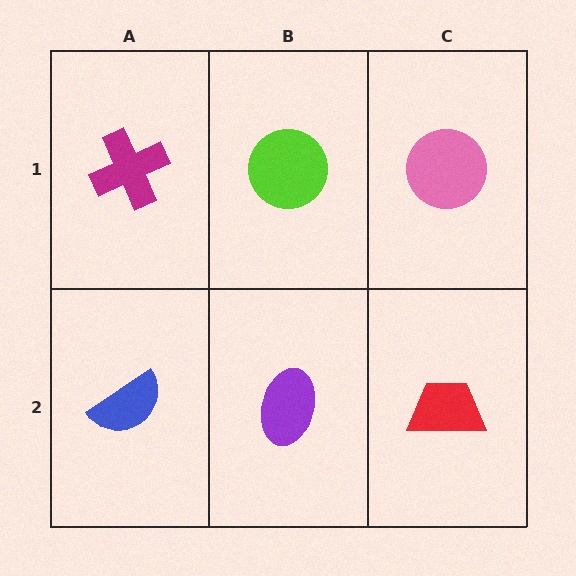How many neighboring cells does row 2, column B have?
3.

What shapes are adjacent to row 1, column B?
A purple ellipse (row 2, column B), a magenta cross (row 1, column A), a pink circle (row 1, column C).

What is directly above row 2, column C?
A pink circle.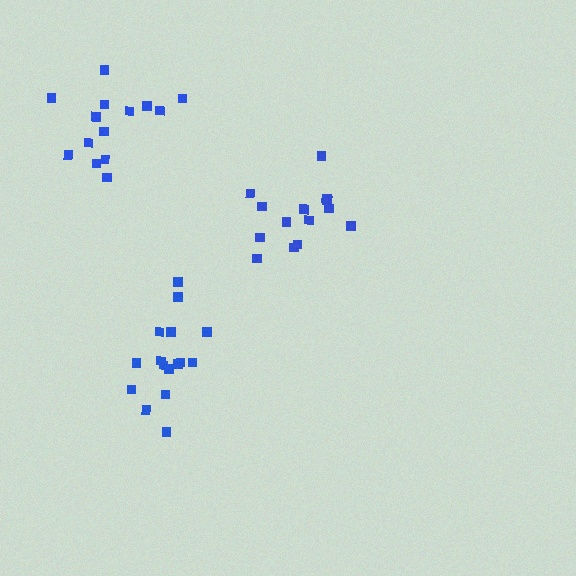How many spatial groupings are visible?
There are 3 spatial groupings.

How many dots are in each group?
Group 1: 14 dots, Group 2: 16 dots, Group 3: 14 dots (44 total).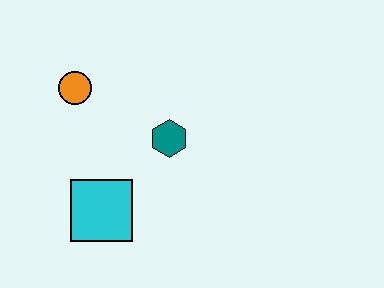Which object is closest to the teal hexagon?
The cyan square is closest to the teal hexagon.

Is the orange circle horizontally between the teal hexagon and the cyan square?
No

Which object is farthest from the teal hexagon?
The orange circle is farthest from the teal hexagon.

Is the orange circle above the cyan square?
Yes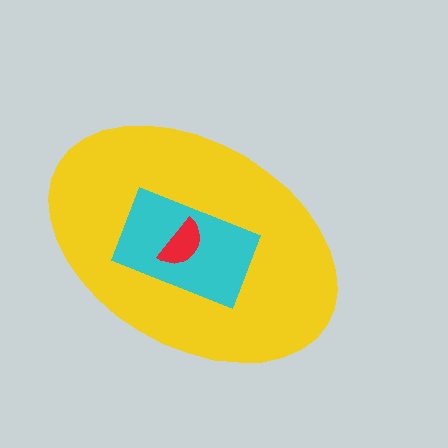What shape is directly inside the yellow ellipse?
The cyan rectangle.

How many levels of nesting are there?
3.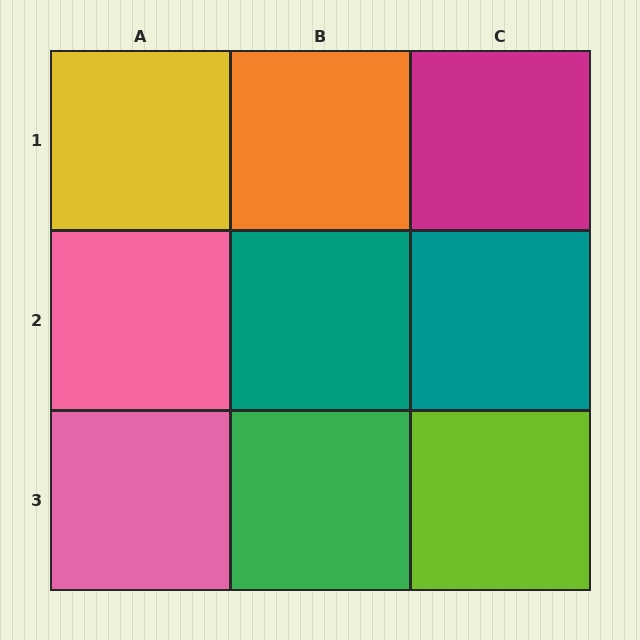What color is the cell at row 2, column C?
Teal.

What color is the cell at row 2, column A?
Pink.